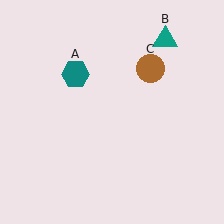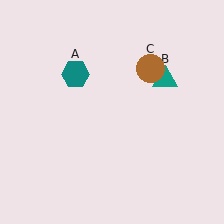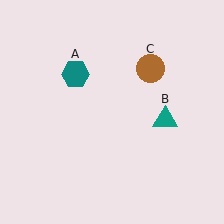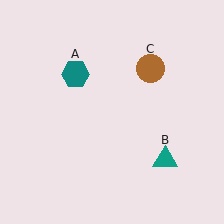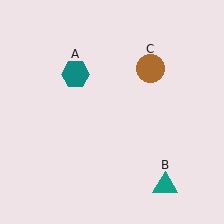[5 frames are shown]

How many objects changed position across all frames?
1 object changed position: teal triangle (object B).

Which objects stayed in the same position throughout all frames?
Teal hexagon (object A) and brown circle (object C) remained stationary.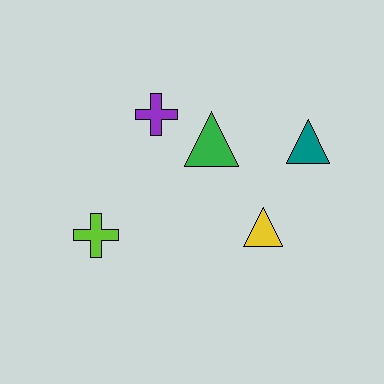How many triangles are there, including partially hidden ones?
There are 3 triangles.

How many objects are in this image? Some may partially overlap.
There are 5 objects.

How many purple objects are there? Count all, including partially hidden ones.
There is 1 purple object.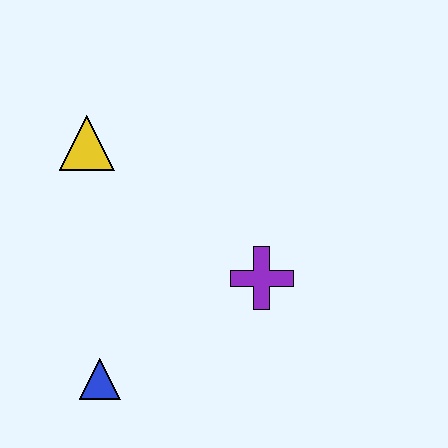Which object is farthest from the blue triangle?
The yellow triangle is farthest from the blue triangle.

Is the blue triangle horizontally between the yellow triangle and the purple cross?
Yes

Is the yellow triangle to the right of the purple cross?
No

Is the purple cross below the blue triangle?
No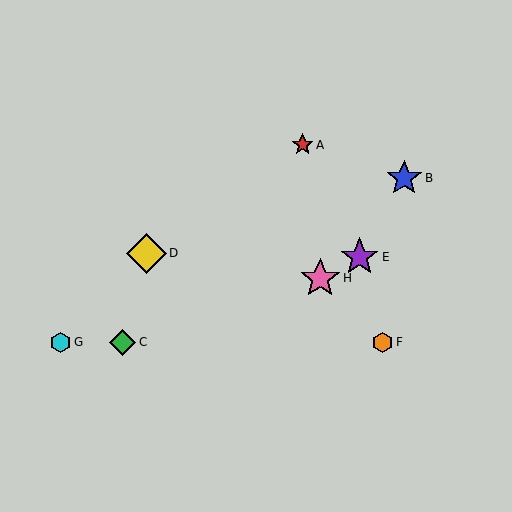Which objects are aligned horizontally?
Objects C, F, G are aligned horizontally.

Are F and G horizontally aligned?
Yes, both are at y≈342.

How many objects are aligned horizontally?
3 objects (C, F, G) are aligned horizontally.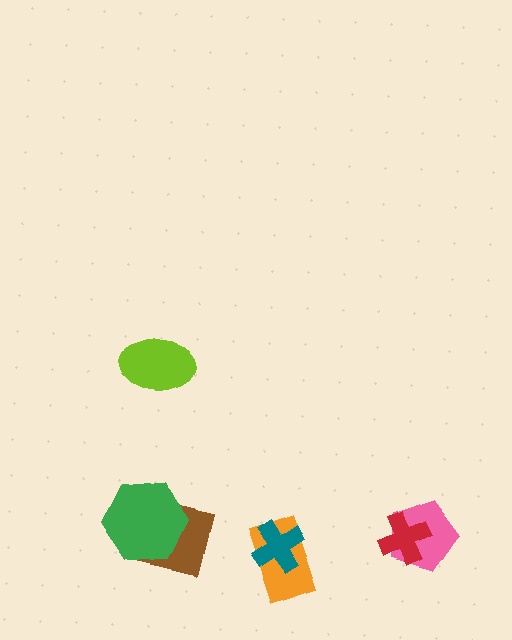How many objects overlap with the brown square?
1 object overlaps with the brown square.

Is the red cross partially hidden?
No, no other shape covers it.